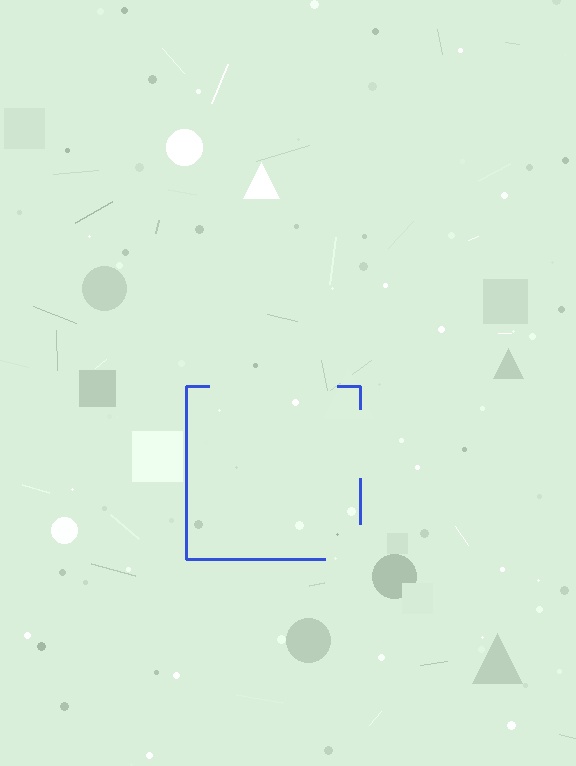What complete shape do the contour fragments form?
The contour fragments form a square.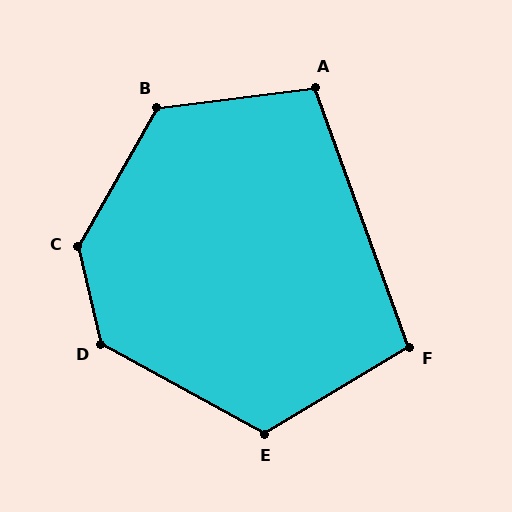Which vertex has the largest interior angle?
C, at approximately 137 degrees.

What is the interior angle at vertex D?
Approximately 132 degrees (obtuse).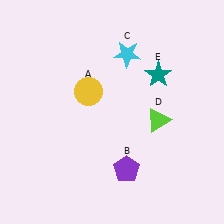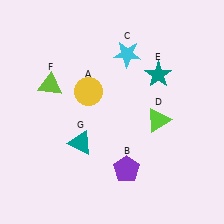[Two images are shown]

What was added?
A lime triangle (F), a teal triangle (G) were added in Image 2.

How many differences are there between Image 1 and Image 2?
There are 2 differences between the two images.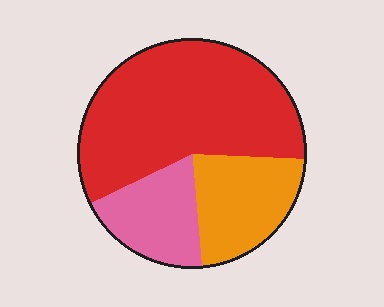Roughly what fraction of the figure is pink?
Pink covers about 20% of the figure.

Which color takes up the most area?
Red, at roughly 60%.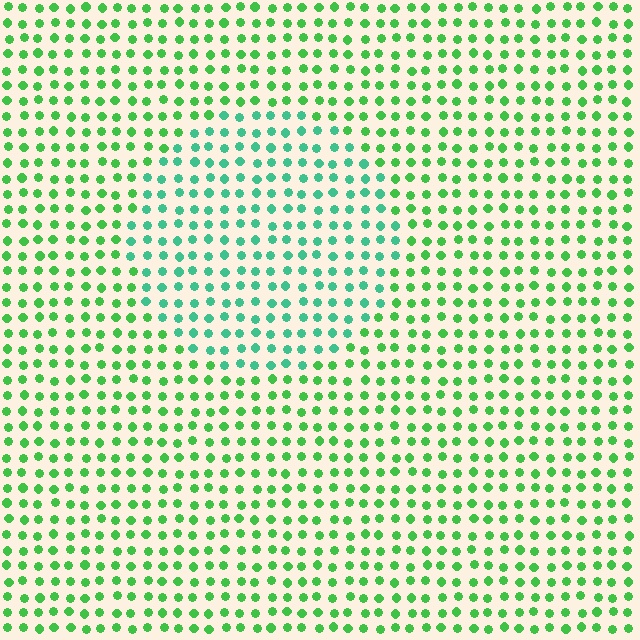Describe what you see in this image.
The image is filled with small green elements in a uniform arrangement. A circle-shaped region is visible where the elements are tinted to a slightly different hue, forming a subtle color boundary.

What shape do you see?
I see a circle.